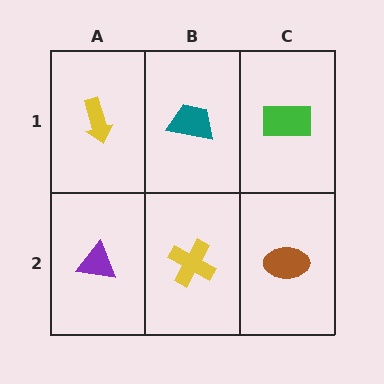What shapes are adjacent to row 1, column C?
A brown ellipse (row 2, column C), a teal trapezoid (row 1, column B).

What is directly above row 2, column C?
A green rectangle.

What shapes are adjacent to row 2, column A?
A yellow arrow (row 1, column A), a yellow cross (row 2, column B).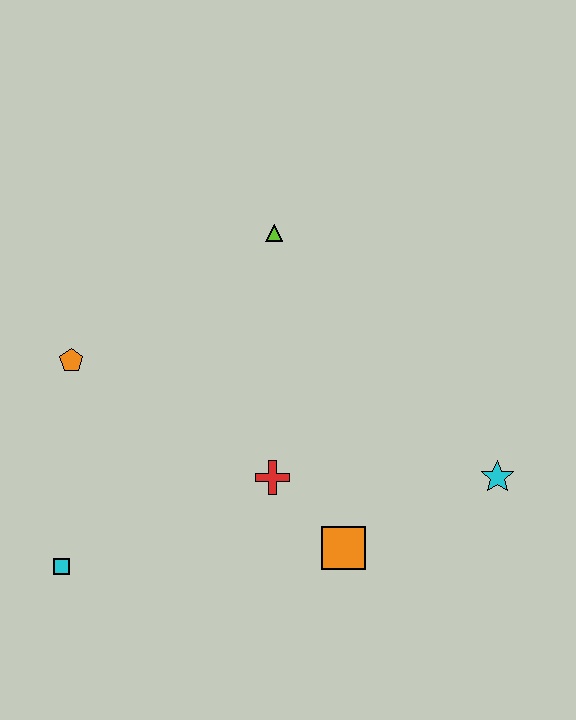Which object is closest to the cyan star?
The orange square is closest to the cyan star.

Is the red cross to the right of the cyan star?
No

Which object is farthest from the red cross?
The lime triangle is farthest from the red cross.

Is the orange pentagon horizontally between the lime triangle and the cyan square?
Yes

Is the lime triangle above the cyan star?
Yes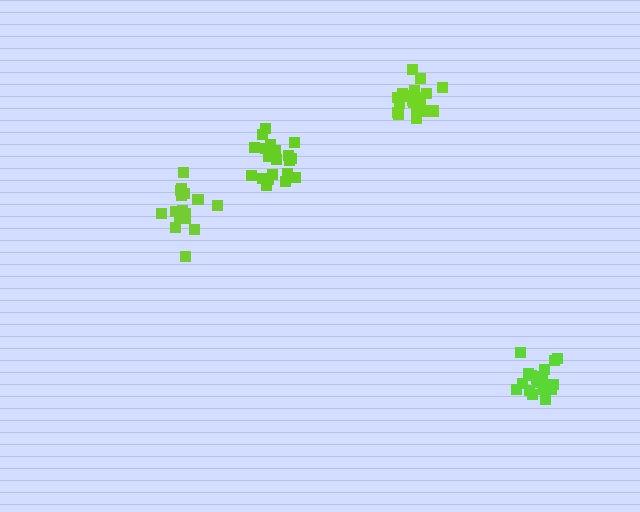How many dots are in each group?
Group 1: 21 dots, Group 2: 20 dots, Group 3: 19 dots, Group 4: 16 dots (76 total).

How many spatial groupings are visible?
There are 4 spatial groupings.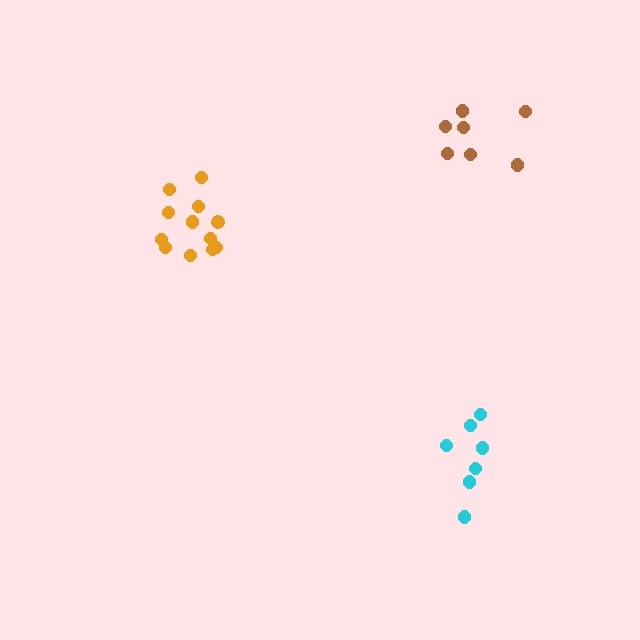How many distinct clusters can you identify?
There are 3 distinct clusters.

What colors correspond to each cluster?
The clusters are colored: cyan, orange, brown.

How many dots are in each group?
Group 1: 7 dots, Group 2: 12 dots, Group 3: 7 dots (26 total).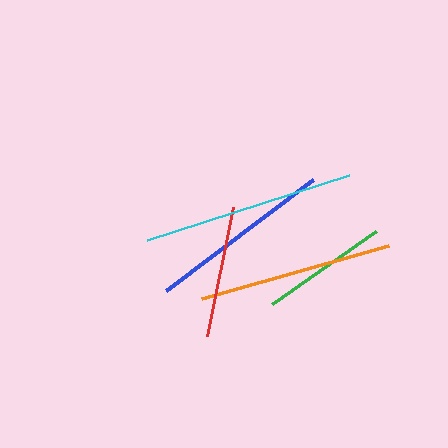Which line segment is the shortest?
The green line is the shortest at approximately 127 pixels.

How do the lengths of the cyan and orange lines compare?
The cyan and orange lines are approximately the same length.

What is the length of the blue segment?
The blue segment is approximately 184 pixels long.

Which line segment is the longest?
The cyan line is the longest at approximately 212 pixels.